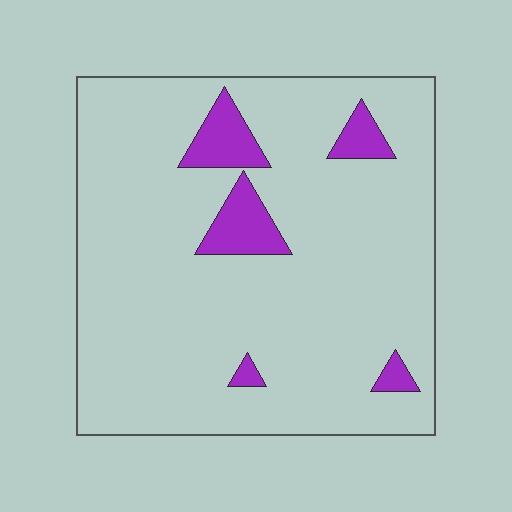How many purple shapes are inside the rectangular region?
5.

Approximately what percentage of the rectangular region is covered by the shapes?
Approximately 10%.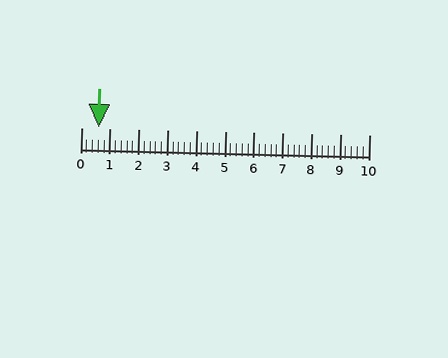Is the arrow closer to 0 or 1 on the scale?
The arrow is closer to 1.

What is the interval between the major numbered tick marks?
The major tick marks are spaced 1 units apart.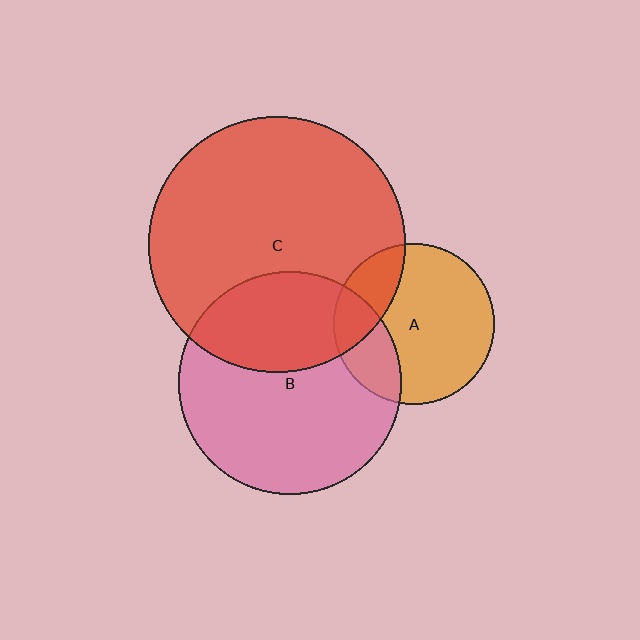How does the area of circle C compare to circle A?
Approximately 2.5 times.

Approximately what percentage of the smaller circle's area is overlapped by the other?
Approximately 35%.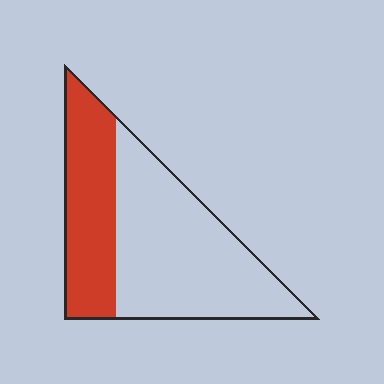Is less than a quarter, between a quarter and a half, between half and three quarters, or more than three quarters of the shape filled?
Between a quarter and a half.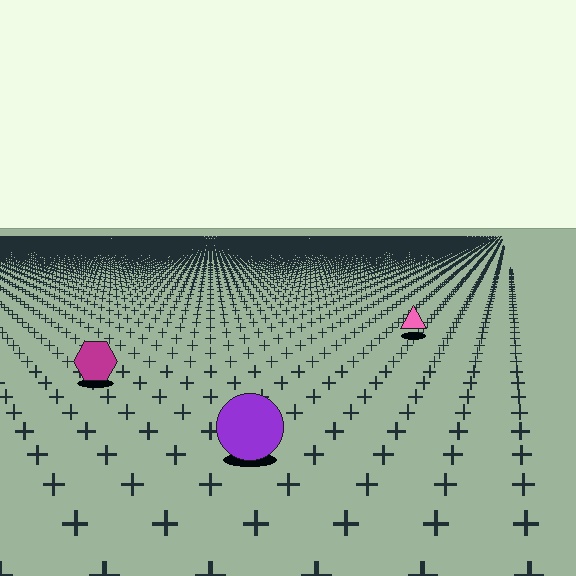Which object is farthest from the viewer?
The pink triangle is farthest from the viewer. It appears smaller and the ground texture around it is denser.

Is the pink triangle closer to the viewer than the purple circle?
No. The purple circle is closer — you can tell from the texture gradient: the ground texture is coarser near it.